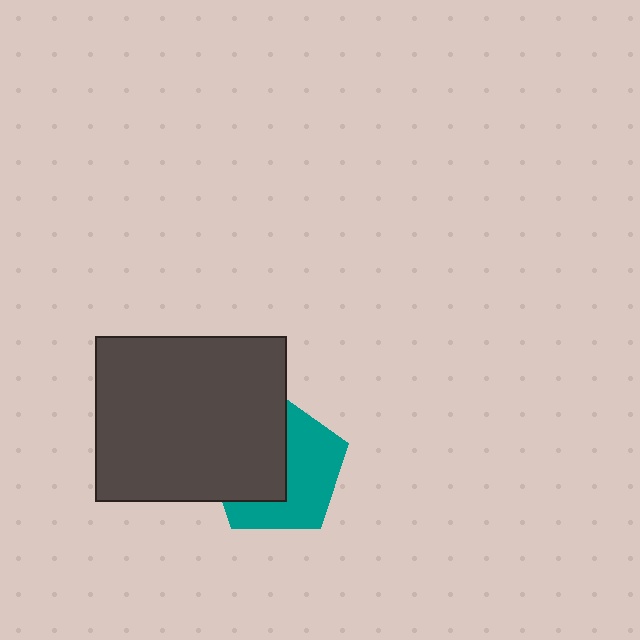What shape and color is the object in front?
The object in front is a dark gray rectangle.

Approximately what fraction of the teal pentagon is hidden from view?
Roughly 49% of the teal pentagon is hidden behind the dark gray rectangle.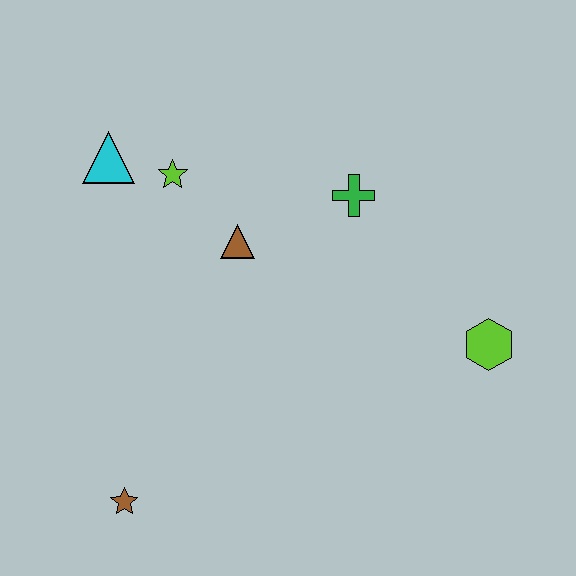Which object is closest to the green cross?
The brown triangle is closest to the green cross.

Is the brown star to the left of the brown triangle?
Yes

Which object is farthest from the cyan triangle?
The lime hexagon is farthest from the cyan triangle.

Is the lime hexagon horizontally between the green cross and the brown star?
No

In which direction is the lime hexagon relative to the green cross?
The lime hexagon is below the green cross.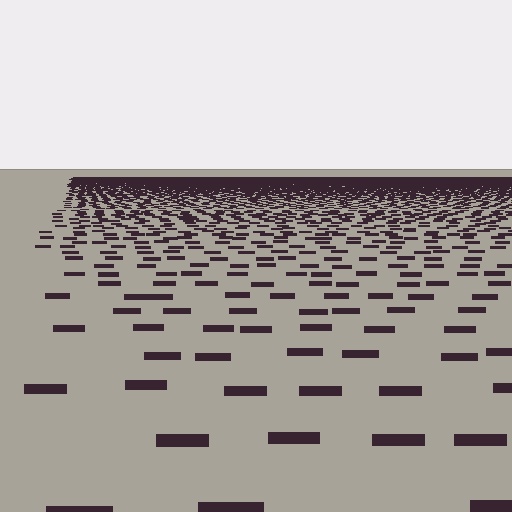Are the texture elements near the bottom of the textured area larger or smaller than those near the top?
Larger. Near the bottom, elements are closer to the viewer and appear at a bigger on-screen size.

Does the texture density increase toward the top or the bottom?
Density increases toward the top.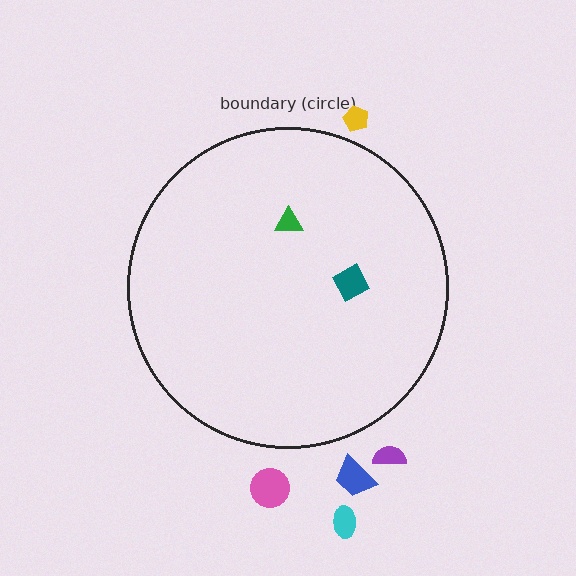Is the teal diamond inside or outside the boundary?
Inside.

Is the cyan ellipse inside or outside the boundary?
Outside.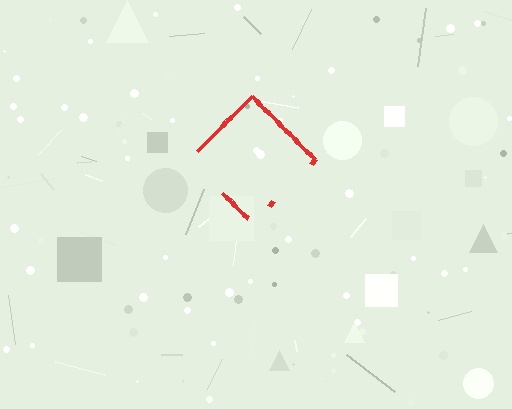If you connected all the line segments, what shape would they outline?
They would outline a diamond.